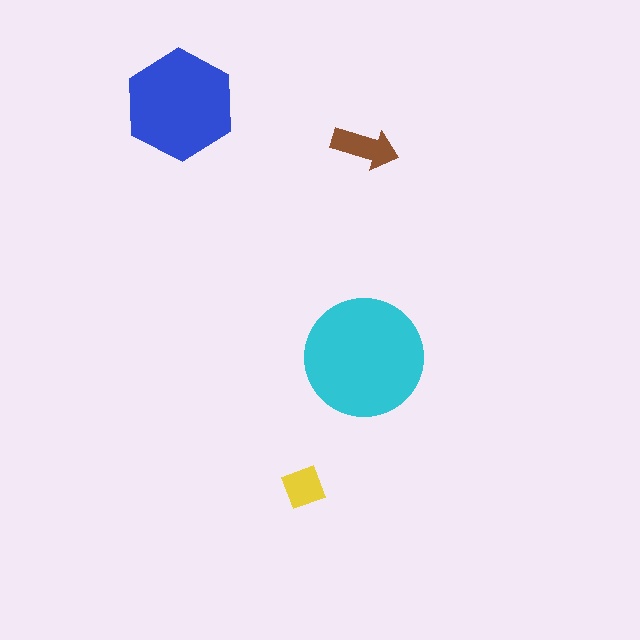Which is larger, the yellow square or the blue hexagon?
The blue hexagon.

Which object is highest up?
The blue hexagon is topmost.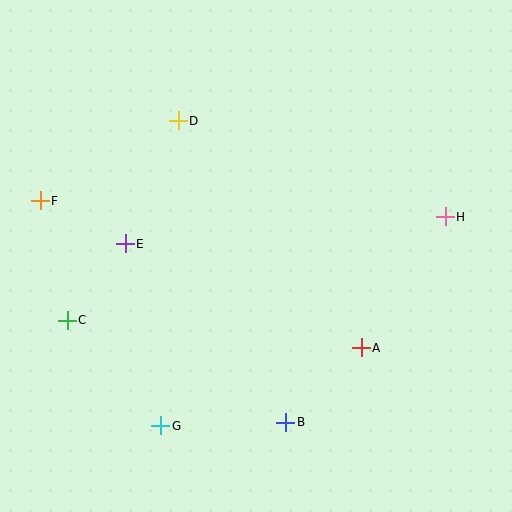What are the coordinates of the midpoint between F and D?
The midpoint between F and D is at (109, 161).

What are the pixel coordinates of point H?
Point H is at (445, 217).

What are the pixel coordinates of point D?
Point D is at (178, 121).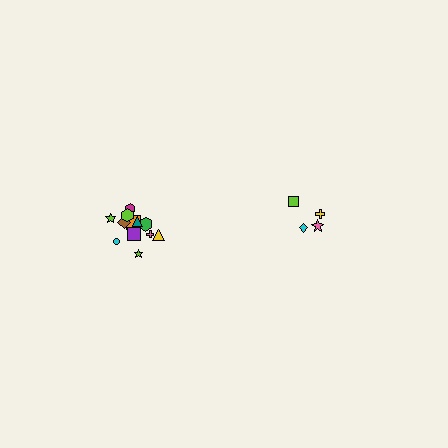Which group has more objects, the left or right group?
The left group.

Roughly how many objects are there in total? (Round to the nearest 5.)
Roughly 15 objects in total.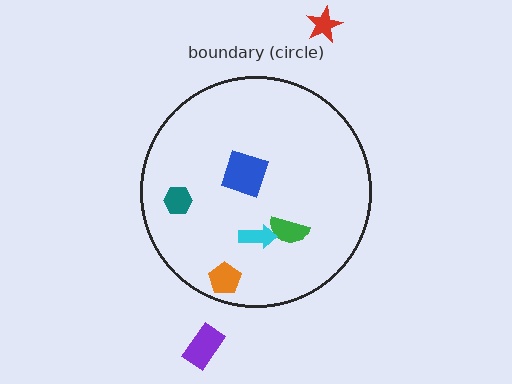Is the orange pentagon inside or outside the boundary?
Inside.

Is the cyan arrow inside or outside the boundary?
Inside.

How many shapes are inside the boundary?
5 inside, 2 outside.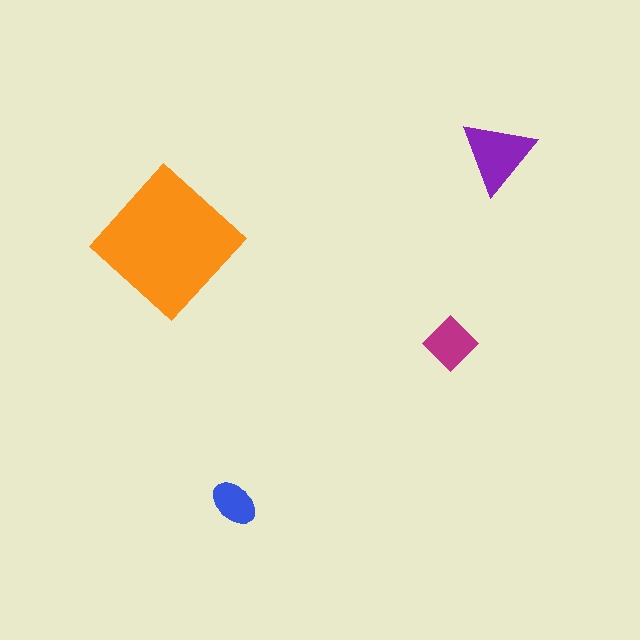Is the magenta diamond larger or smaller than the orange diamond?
Smaller.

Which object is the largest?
The orange diamond.